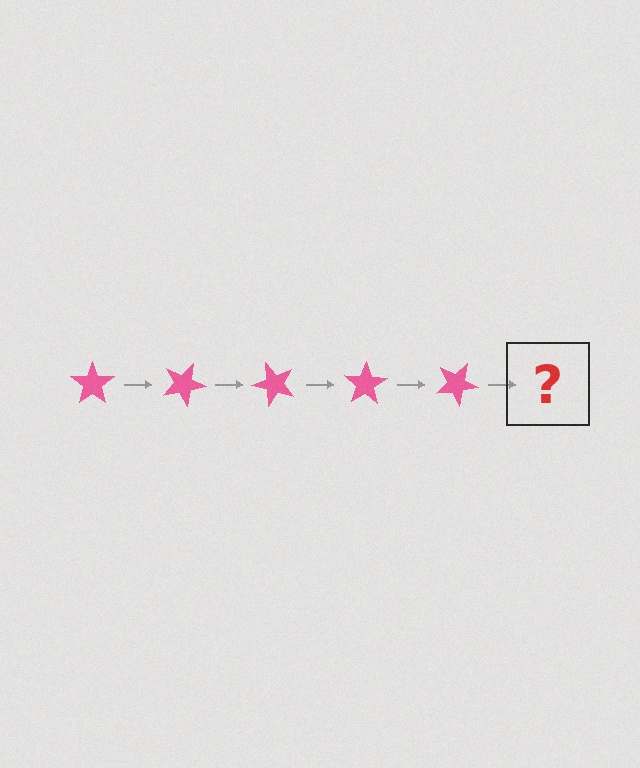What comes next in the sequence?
The next element should be a pink star rotated 125 degrees.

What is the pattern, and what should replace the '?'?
The pattern is that the star rotates 25 degrees each step. The '?' should be a pink star rotated 125 degrees.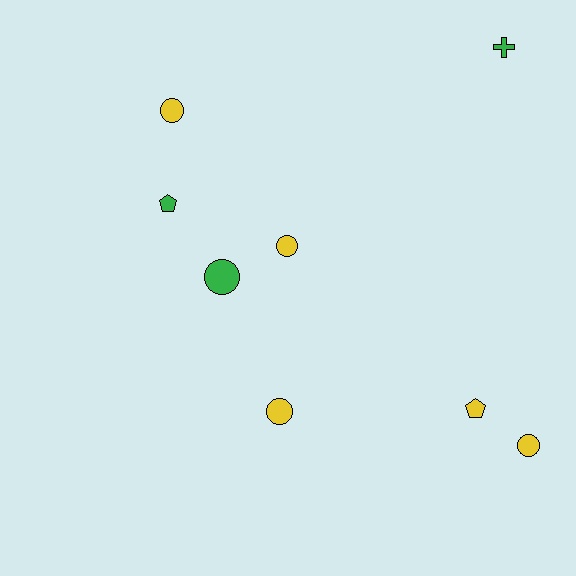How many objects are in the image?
There are 8 objects.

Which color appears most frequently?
Yellow, with 5 objects.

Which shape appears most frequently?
Circle, with 5 objects.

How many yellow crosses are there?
There are no yellow crosses.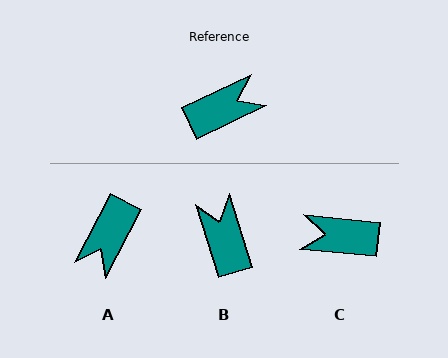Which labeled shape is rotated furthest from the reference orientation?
C, about 149 degrees away.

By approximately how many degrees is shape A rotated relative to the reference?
Approximately 143 degrees clockwise.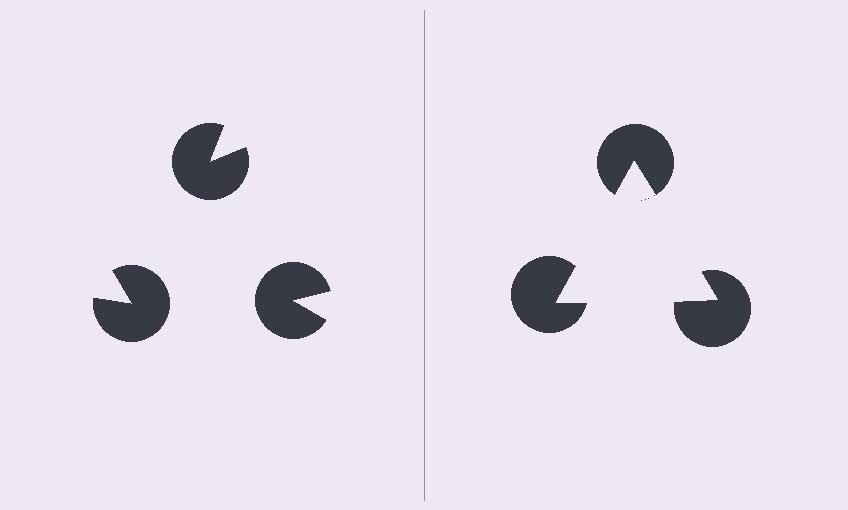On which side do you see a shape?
An illusory triangle appears on the right side. On the left side the wedge cuts are rotated, so no coherent shape forms.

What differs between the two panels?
The pac-man discs are positioned identically on both sides; only the wedge orientations differ. On the right they align to a triangle; on the left they are misaligned.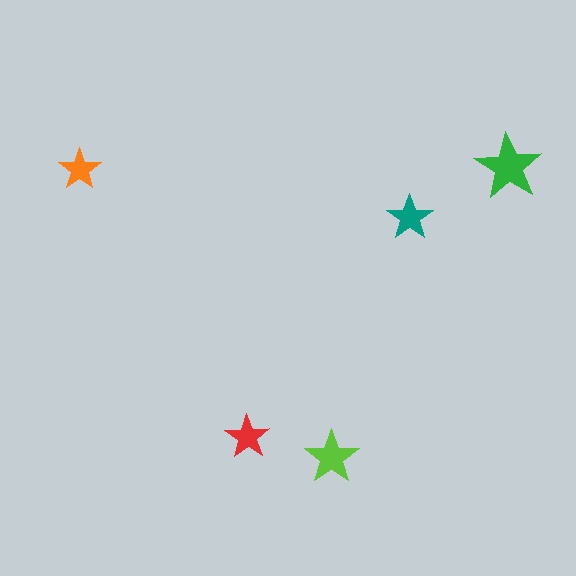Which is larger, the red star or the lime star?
The lime one.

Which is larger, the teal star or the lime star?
The lime one.